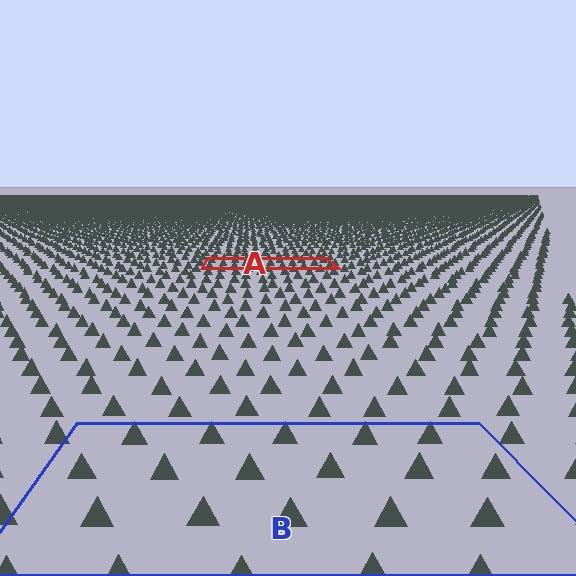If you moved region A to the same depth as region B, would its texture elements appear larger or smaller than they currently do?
They would appear larger. At a closer depth, the same texture elements are projected at a bigger on-screen size.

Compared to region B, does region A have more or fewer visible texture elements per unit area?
Region A has more texture elements per unit area — they are packed more densely because it is farther away.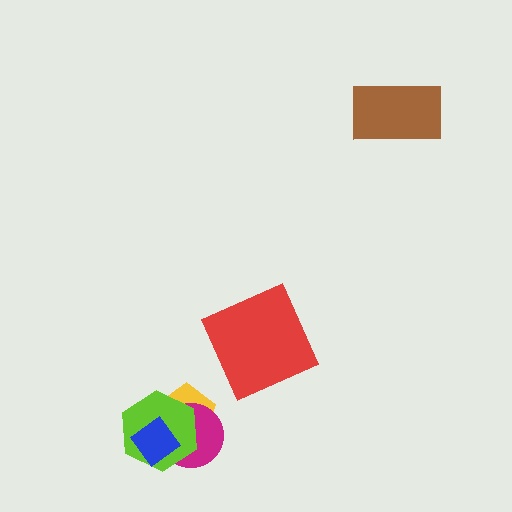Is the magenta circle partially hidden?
Yes, it is partially covered by another shape.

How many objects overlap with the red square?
0 objects overlap with the red square.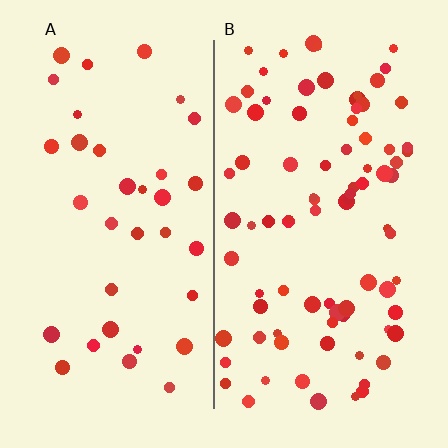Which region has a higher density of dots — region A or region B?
B (the right).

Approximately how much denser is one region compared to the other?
Approximately 2.4× — region B over region A.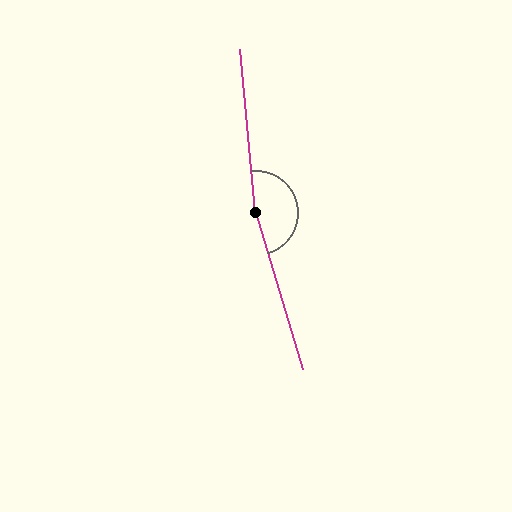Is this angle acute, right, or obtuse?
It is obtuse.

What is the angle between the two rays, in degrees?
Approximately 169 degrees.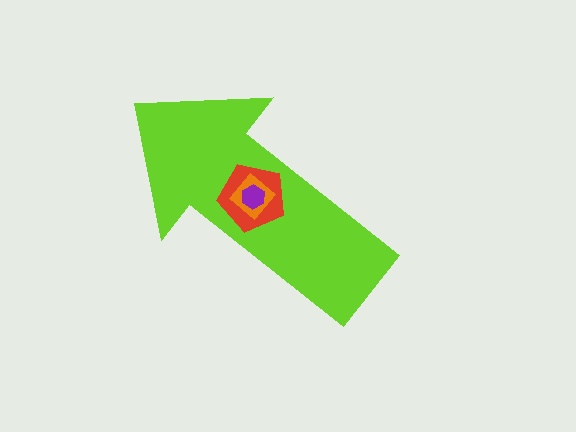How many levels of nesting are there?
4.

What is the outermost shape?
The lime arrow.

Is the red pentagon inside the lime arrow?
Yes.